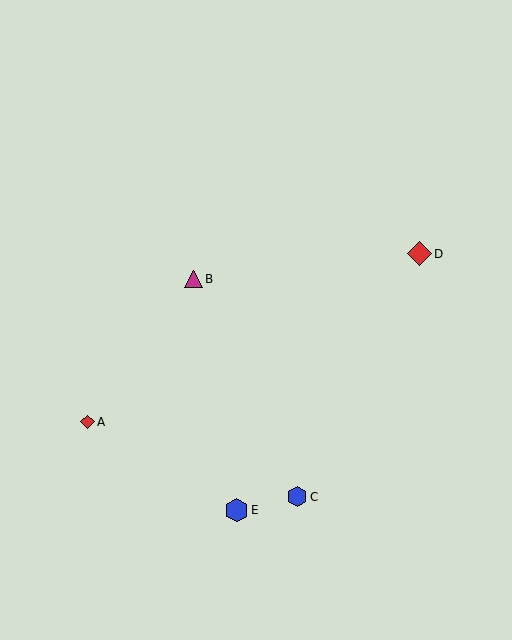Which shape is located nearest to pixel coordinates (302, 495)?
The blue hexagon (labeled C) at (297, 497) is nearest to that location.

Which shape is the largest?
The red diamond (labeled D) is the largest.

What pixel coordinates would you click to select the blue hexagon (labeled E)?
Click at (236, 510) to select the blue hexagon E.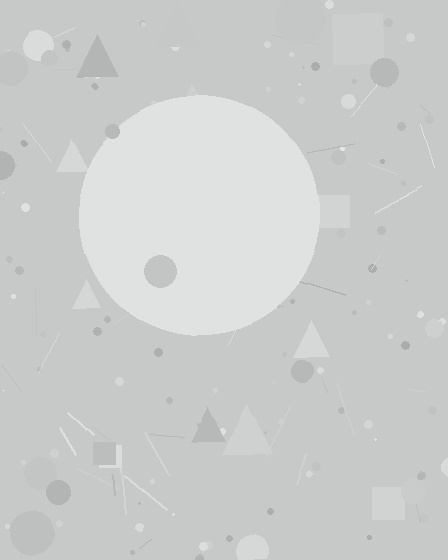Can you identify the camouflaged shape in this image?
The camouflaged shape is a circle.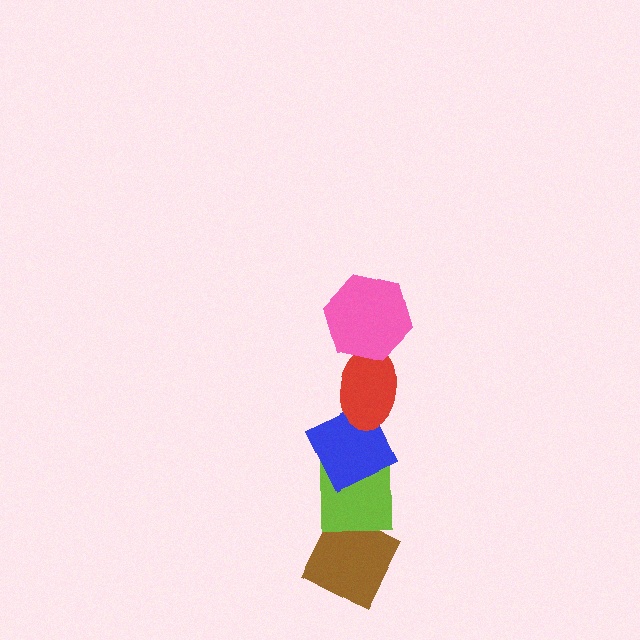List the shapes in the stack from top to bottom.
From top to bottom: the pink hexagon, the red ellipse, the blue diamond, the lime square, the brown diamond.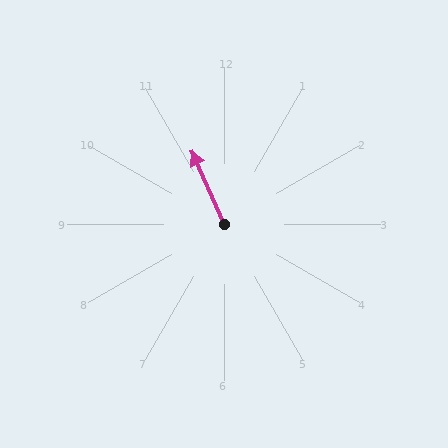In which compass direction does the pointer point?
Northwest.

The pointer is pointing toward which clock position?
Roughly 11 o'clock.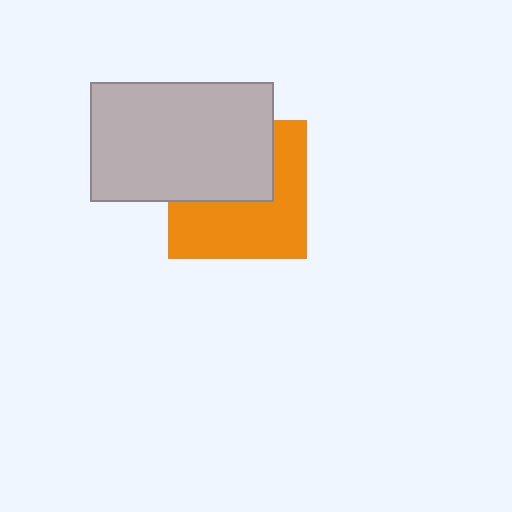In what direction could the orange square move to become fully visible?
The orange square could move down. That would shift it out from behind the light gray rectangle entirely.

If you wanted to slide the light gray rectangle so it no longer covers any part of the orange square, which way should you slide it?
Slide it up — that is the most direct way to separate the two shapes.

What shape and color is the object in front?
The object in front is a light gray rectangle.